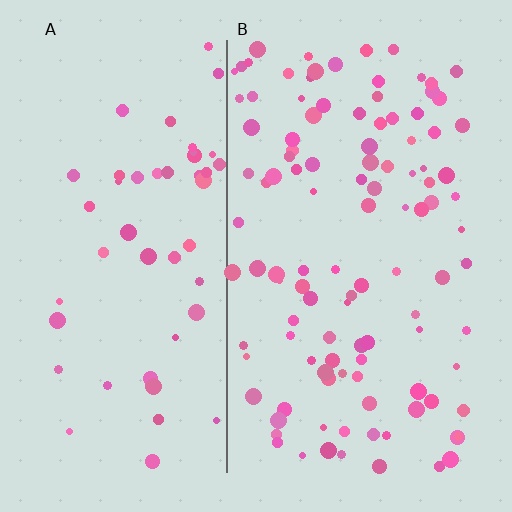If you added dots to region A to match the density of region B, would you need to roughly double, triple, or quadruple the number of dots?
Approximately double.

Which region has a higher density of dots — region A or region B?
B (the right).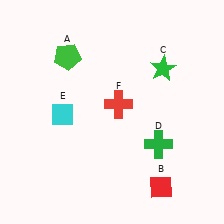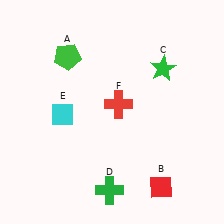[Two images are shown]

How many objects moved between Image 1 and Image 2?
1 object moved between the two images.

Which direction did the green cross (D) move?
The green cross (D) moved left.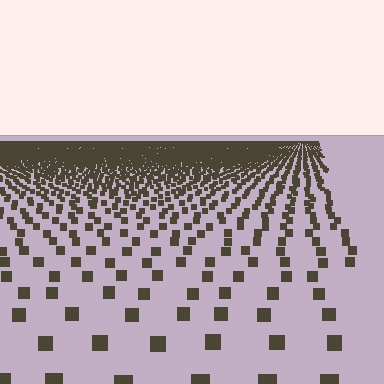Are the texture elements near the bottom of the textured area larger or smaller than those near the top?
Larger. Near the bottom, elements are closer to the viewer and appear at a bigger on-screen size.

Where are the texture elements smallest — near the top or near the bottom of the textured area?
Near the top.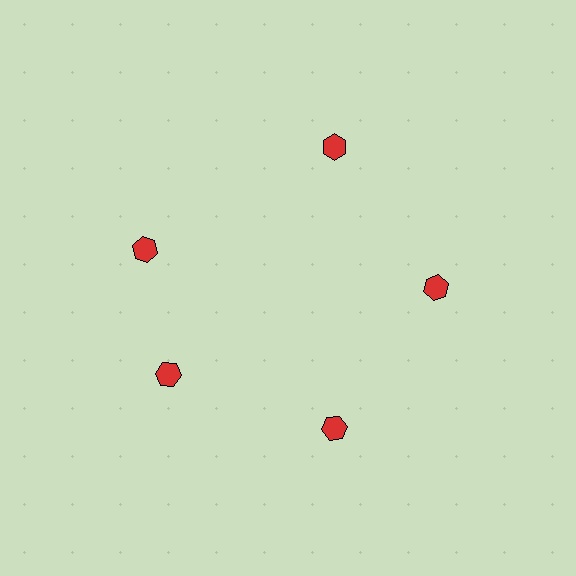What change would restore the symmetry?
The symmetry would be restored by rotating it back into even spacing with its neighbors so that all 5 hexagons sit at equal angles and equal distance from the center.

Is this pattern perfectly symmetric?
No. The 5 red hexagons are arranged in a ring, but one element near the 10 o'clock position is rotated out of alignment along the ring, breaking the 5-fold rotational symmetry.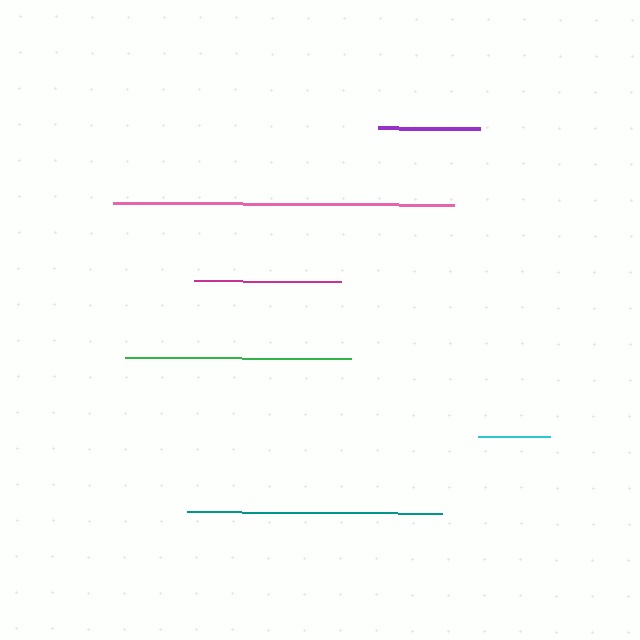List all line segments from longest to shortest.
From longest to shortest: pink, teal, green, magenta, purple, cyan.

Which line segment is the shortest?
The cyan line is the shortest at approximately 72 pixels.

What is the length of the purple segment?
The purple segment is approximately 102 pixels long.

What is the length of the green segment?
The green segment is approximately 227 pixels long.